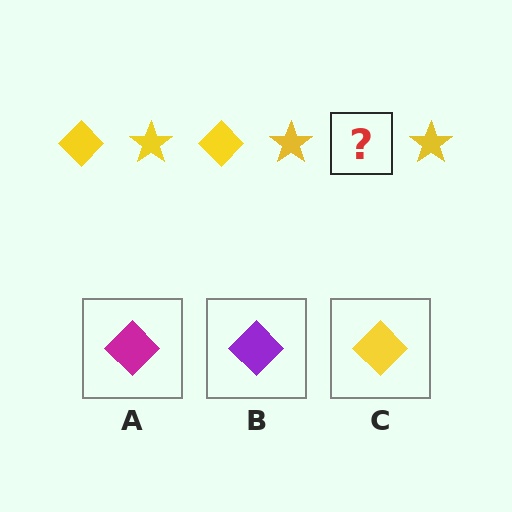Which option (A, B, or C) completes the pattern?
C.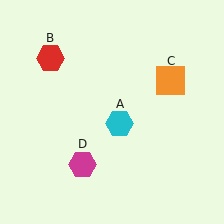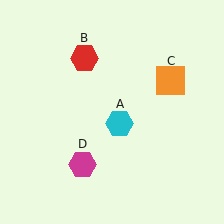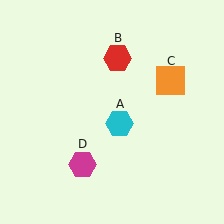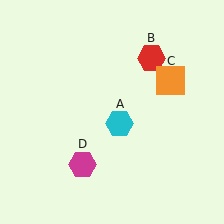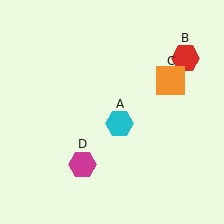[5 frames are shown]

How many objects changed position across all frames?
1 object changed position: red hexagon (object B).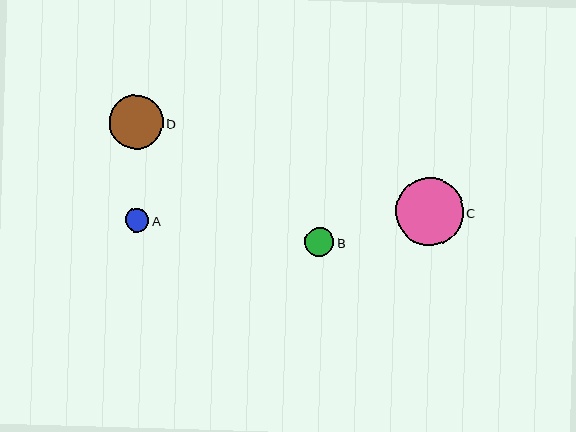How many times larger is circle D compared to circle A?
Circle D is approximately 2.3 times the size of circle A.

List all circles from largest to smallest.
From largest to smallest: C, D, B, A.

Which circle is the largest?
Circle C is the largest with a size of approximately 68 pixels.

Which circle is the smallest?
Circle A is the smallest with a size of approximately 23 pixels.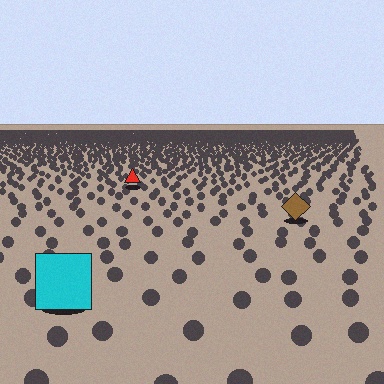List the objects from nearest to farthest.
From nearest to farthest: the cyan square, the brown diamond, the red triangle.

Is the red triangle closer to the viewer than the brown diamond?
No. The brown diamond is closer — you can tell from the texture gradient: the ground texture is coarser near it.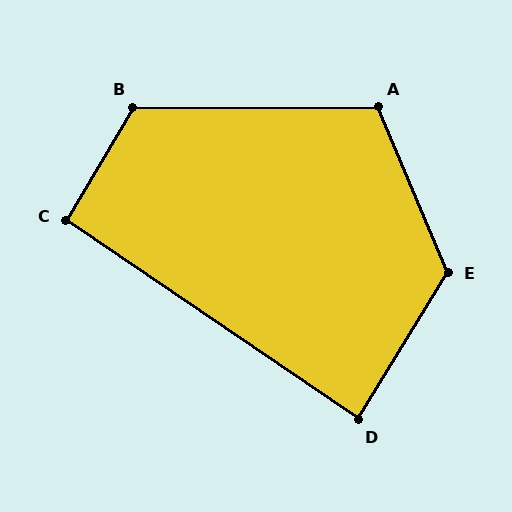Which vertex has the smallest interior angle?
D, at approximately 87 degrees.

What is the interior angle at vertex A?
Approximately 113 degrees (obtuse).